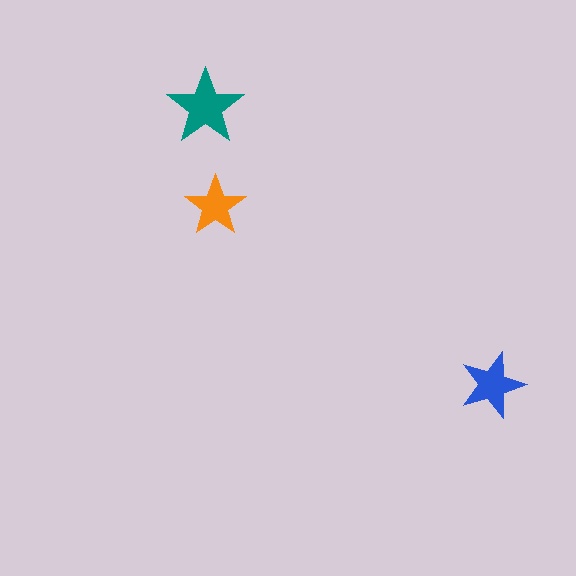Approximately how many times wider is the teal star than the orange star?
About 1.5 times wider.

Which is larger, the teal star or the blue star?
The teal one.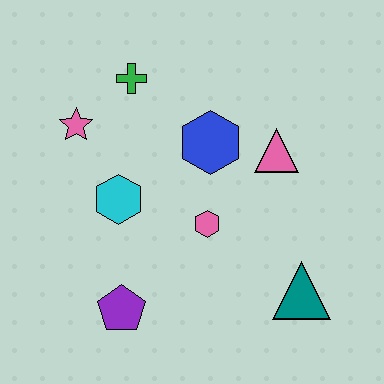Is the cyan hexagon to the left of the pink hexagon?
Yes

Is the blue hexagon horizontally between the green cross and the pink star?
No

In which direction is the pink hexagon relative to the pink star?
The pink hexagon is to the right of the pink star.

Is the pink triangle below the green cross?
Yes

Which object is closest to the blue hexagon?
The pink triangle is closest to the blue hexagon.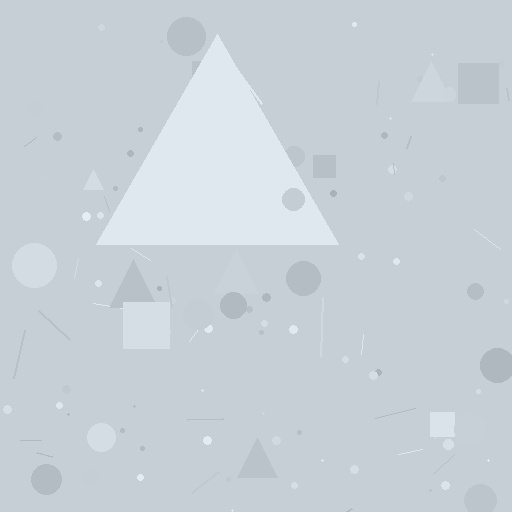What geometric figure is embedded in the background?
A triangle is embedded in the background.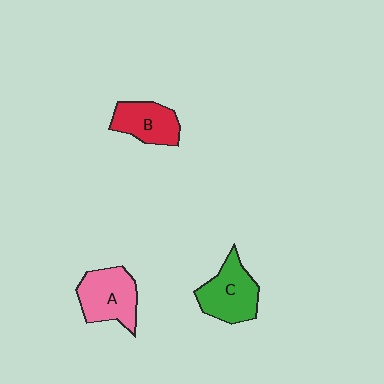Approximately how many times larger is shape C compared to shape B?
Approximately 1.2 times.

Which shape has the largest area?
Shape C (green).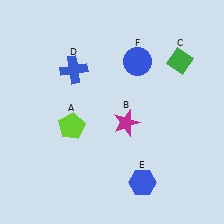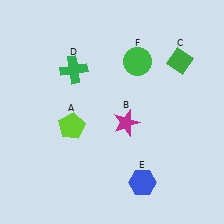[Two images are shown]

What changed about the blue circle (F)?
In Image 1, F is blue. In Image 2, it changed to green.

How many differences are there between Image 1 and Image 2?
There are 2 differences between the two images.